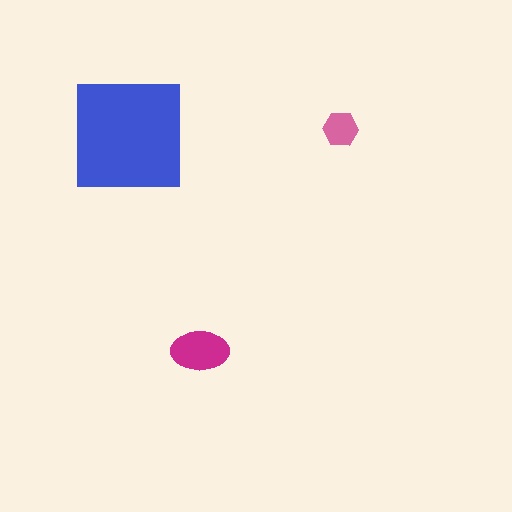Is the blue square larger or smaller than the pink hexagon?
Larger.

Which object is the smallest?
The pink hexagon.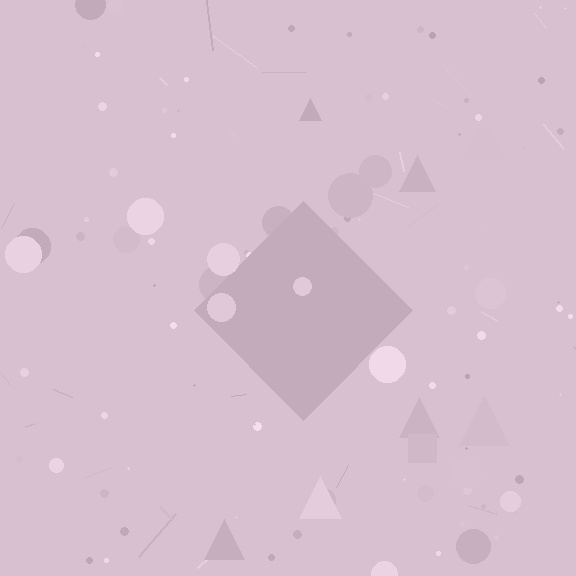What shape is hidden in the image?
A diamond is hidden in the image.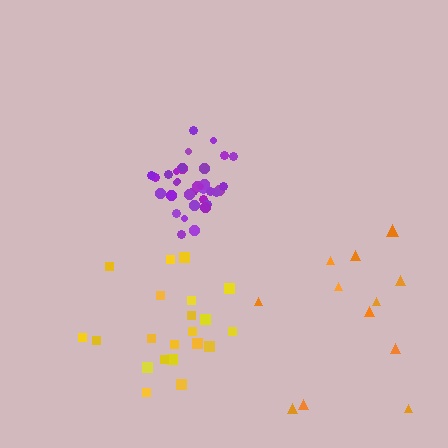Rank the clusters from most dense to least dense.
purple, yellow, orange.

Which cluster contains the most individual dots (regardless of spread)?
Purple (34).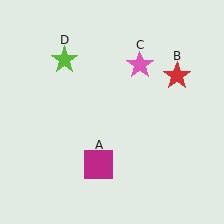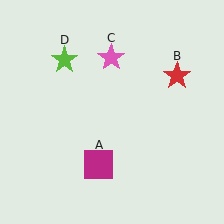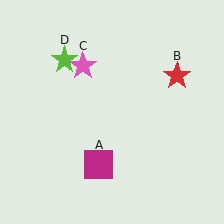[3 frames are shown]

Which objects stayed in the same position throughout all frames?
Magenta square (object A) and red star (object B) and lime star (object D) remained stationary.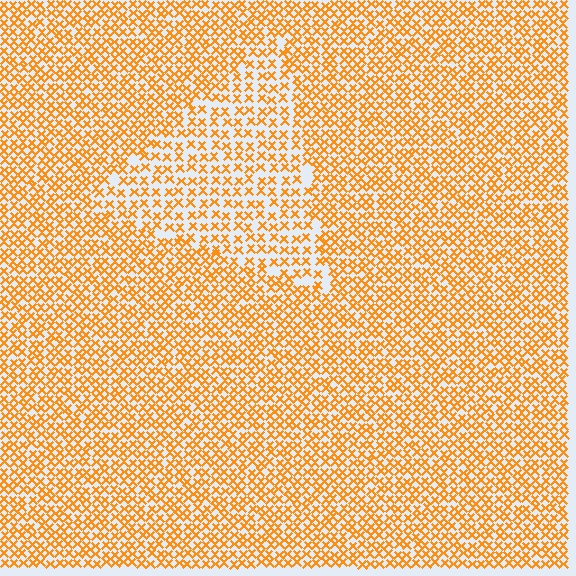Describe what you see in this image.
The image contains small orange elements arranged at two different densities. A triangle-shaped region is visible where the elements are less densely packed than the surrounding area.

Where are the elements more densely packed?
The elements are more densely packed outside the triangle boundary.